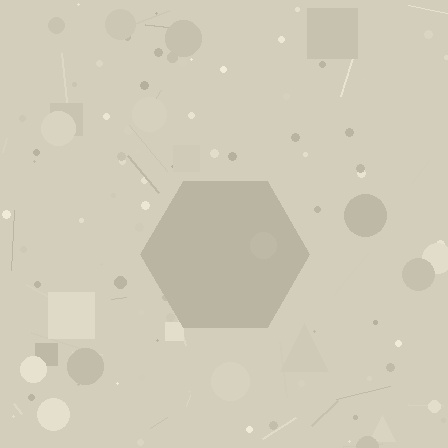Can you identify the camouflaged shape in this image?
The camouflaged shape is a hexagon.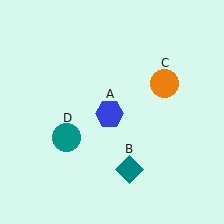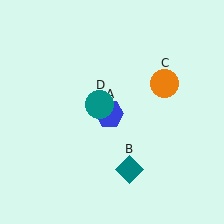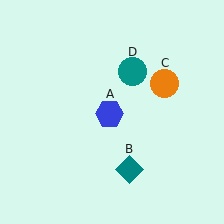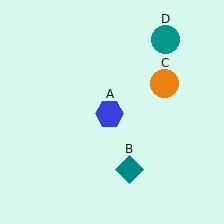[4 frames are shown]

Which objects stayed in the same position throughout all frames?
Blue hexagon (object A) and teal diamond (object B) and orange circle (object C) remained stationary.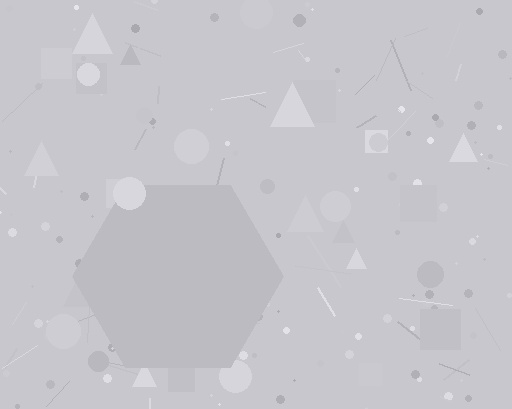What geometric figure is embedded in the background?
A hexagon is embedded in the background.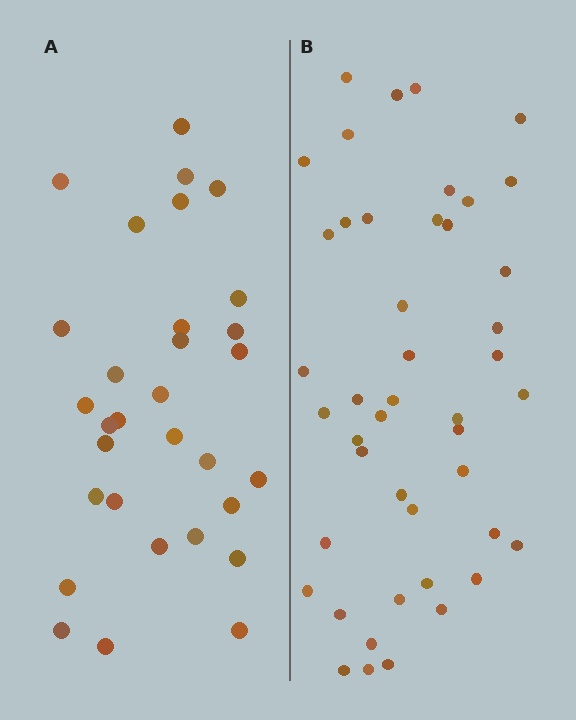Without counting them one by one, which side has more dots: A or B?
Region B (the right region) has more dots.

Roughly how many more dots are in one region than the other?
Region B has approximately 15 more dots than region A.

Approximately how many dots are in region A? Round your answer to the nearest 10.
About 30 dots. (The exact count is 31, which rounds to 30.)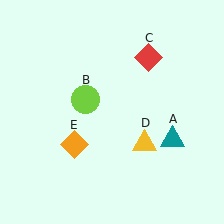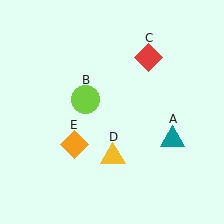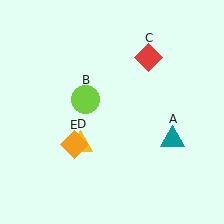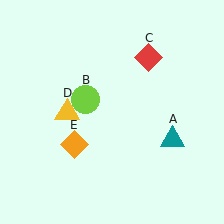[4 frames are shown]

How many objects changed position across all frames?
1 object changed position: yellow triangle (object D).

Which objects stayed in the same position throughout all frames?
Teal triangle (object A) and lime circle (object B) and red diamond (object C) and orange diamond (object E) remained stationary.